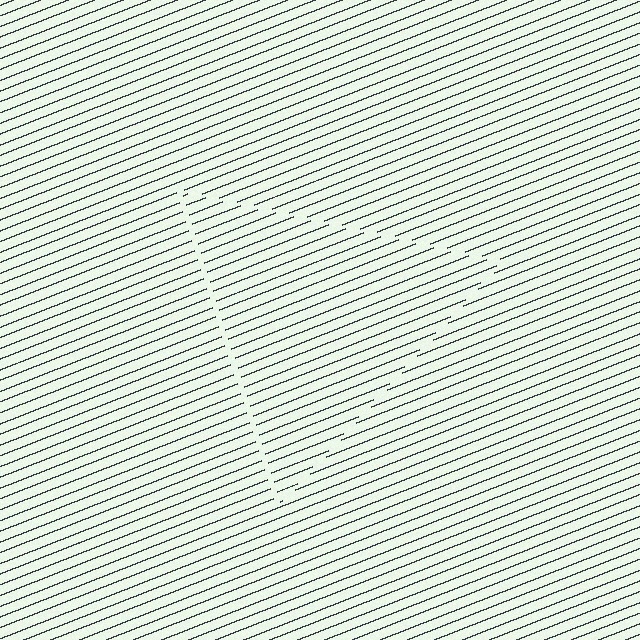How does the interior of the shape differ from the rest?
The interior of the shape contains the same grating, shifted by half a period — the contour is defined by the phase discontinuity where line-ends from the inner and outer gratings abut.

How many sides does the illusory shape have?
3 sides — the line-ends trace a triangle.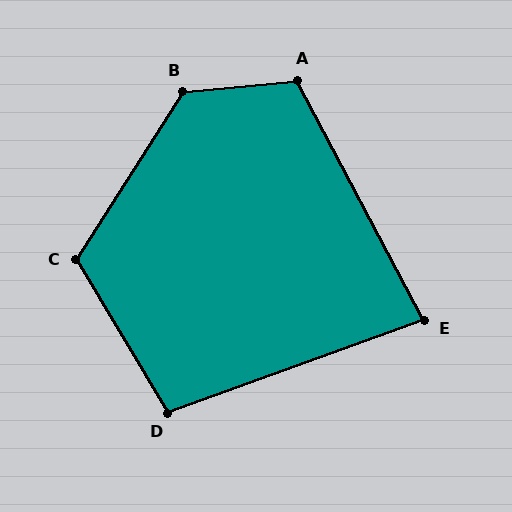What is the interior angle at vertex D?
Approximately 101 degrees (obtuse).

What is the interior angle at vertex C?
Approximately 117 degrees (obtuse).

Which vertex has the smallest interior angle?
E, at approximately 82 degrees.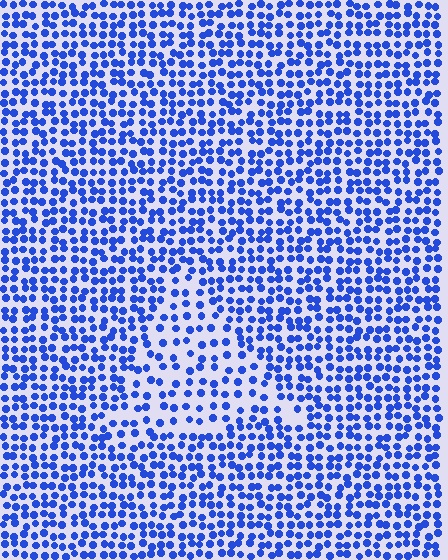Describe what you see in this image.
The image contains small blue elements arranged at two different densities. A triangle-shaped region is visible where the elements are less densely packed than the surrounding area.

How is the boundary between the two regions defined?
The boundary is defined by a change in element density (approximately 1.7x ratio). All elements are the same color, size, and shape.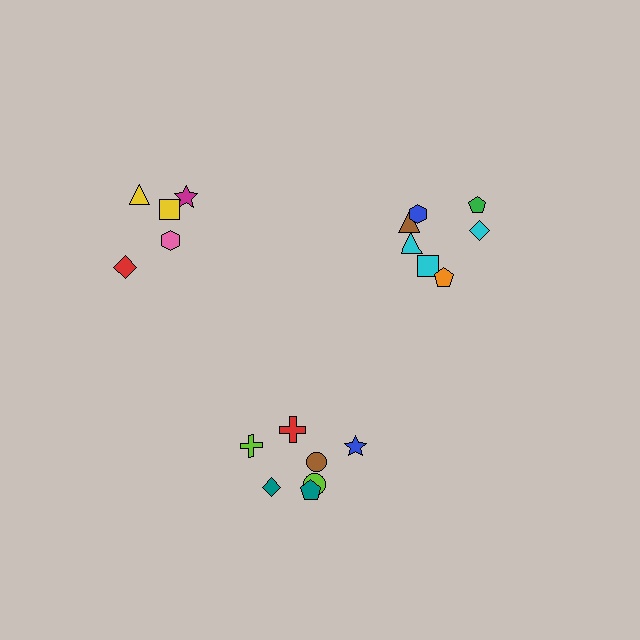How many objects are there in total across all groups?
There are 19 objects.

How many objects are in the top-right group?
There are 7 objects.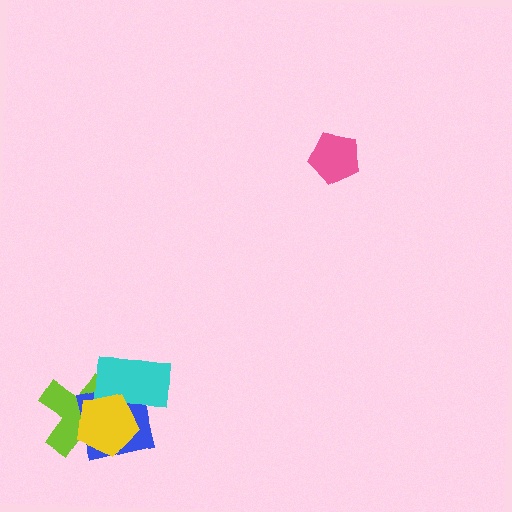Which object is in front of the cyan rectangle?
The yellow pentagon is in front of the cyan rectangle.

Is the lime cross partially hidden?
Yes, it is partially covered by another shape.